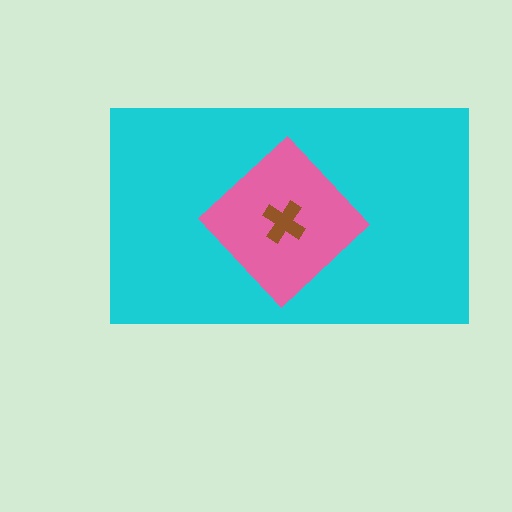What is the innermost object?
The brown cross.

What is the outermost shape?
The cyan rectangle.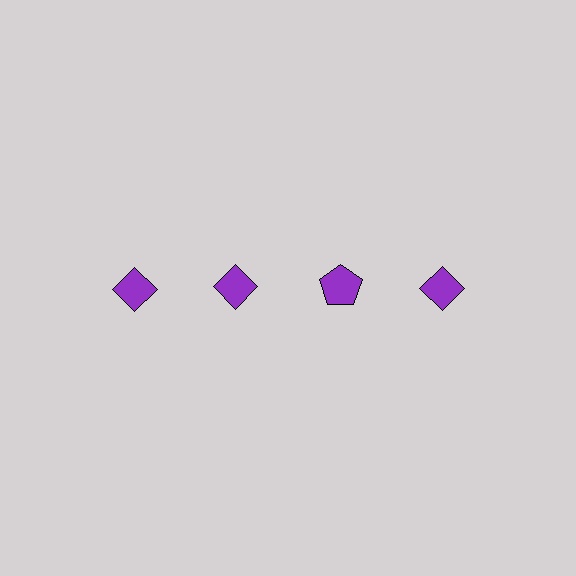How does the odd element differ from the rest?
It has a different shape: pentagon instead of diamond.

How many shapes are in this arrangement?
There are 4 shapes arranged in a grid pattern.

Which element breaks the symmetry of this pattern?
The purple pentagon in the top row, center column breaks the symmetry. All other shapes are purple diamonds.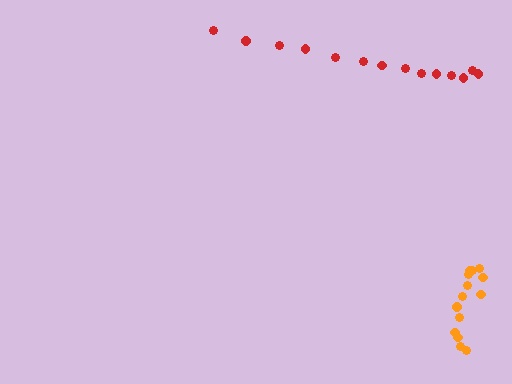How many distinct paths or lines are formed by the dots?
There are 2 distinct paths.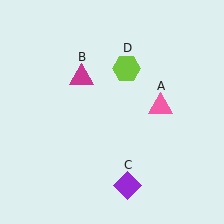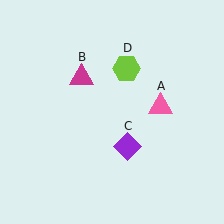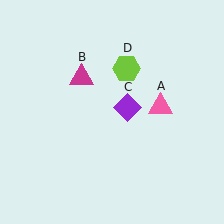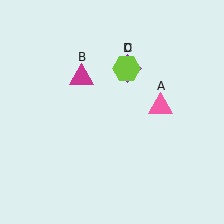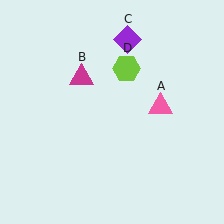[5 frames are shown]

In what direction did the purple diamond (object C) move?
The purple diamond (object C) moved up.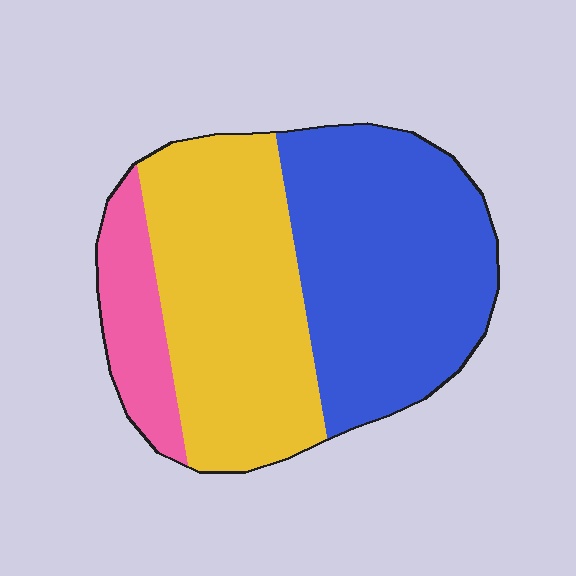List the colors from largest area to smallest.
From largest to smallest: blue, yellow, pink.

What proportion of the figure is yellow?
Yellow takes up about two fifths (2/5) of the figure.